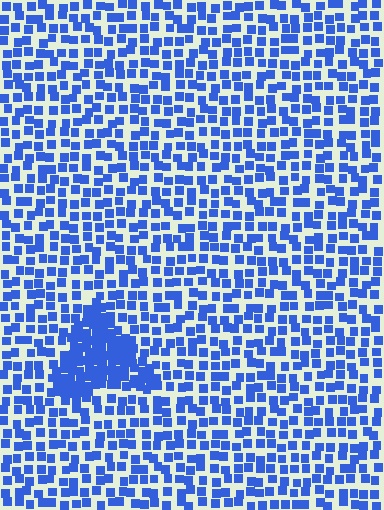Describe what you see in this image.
The image contains small blue elements arranged at two different densities. A triangle-shaped region is visible where the elements are more densely packed than the surrounding area.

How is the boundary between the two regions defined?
The boundary is defined by a change in element density (approximately 2.3x ratio). All elements are the same color, size, and shape.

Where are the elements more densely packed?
The elements are more densely packed inside the triangle boundary.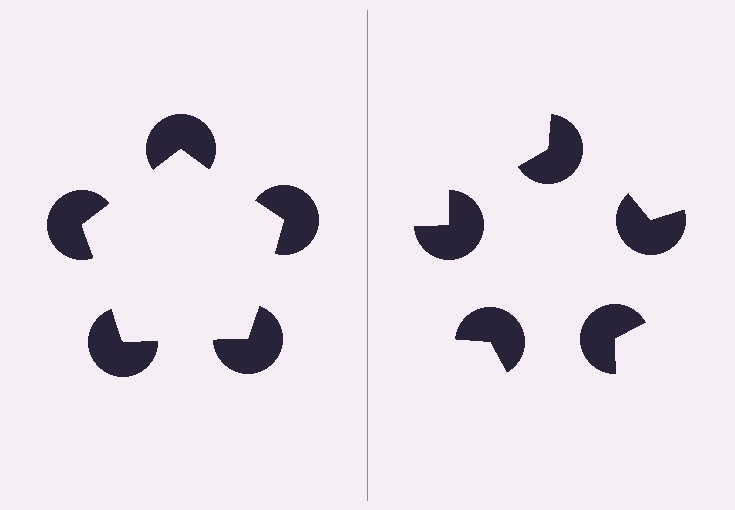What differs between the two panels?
The pac-man discs are positioned identically on both sides; only the wedge orientations differ. On the left they align to a pentagon; on the right they are misaligned.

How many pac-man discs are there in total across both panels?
10 — 5 on each side.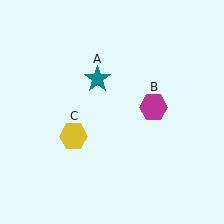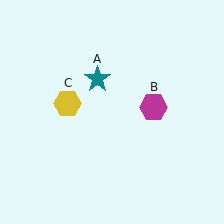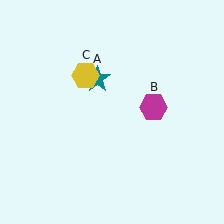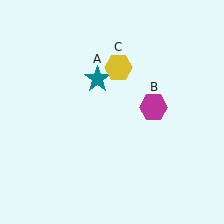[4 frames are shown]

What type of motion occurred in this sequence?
The yellow hexagon (object C) rotated clockwise around the center of the scene.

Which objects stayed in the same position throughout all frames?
Teal star (object A) and magenta hexagon (object B) remained stationary.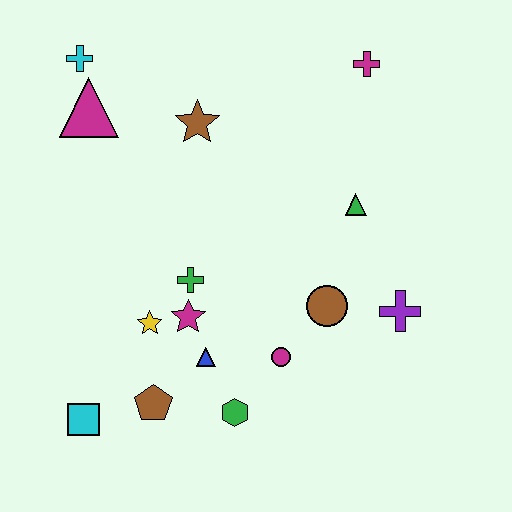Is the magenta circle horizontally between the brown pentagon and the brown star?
No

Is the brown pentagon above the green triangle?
No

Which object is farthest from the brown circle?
The cyan cross is farthest from the brown circle.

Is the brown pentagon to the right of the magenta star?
No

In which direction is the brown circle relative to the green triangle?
The brown circle is below the green triangle.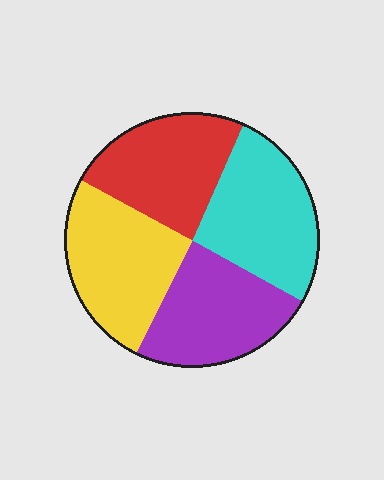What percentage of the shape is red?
Red covers roughly 25% of the shape.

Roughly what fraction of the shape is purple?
Purple takes up about one quarter (1/4) of the shape.